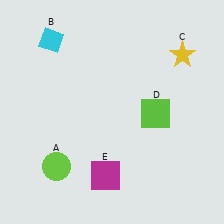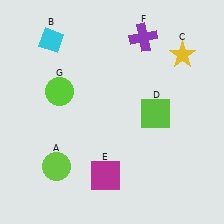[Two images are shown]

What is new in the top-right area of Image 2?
A purple cross (F) was added in the top-right area of Image 2.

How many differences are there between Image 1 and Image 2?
There are 2 differences between the two images.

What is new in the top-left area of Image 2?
A lime circle (G) was added in the top-left area of Image 2.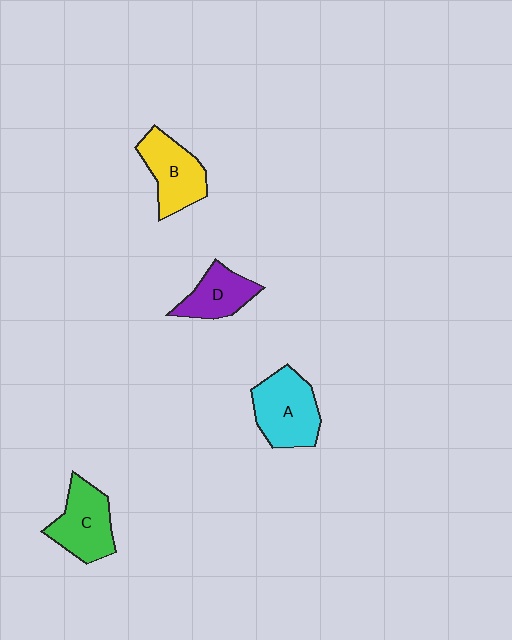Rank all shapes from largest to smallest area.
From largest to smallest: A (cyan), C (green), B (yellow), D (purple).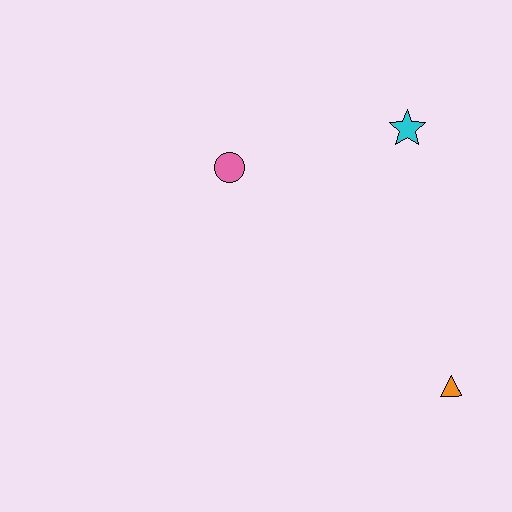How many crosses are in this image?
There are no crosses.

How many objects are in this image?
There are 3 objects.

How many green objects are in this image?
There are no green objects.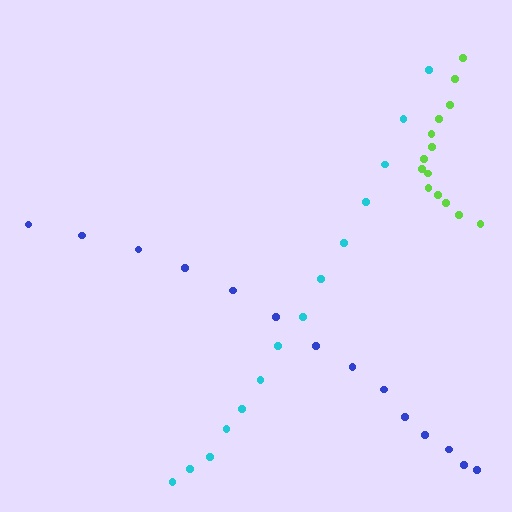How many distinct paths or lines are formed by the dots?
There are 3 distinct paths.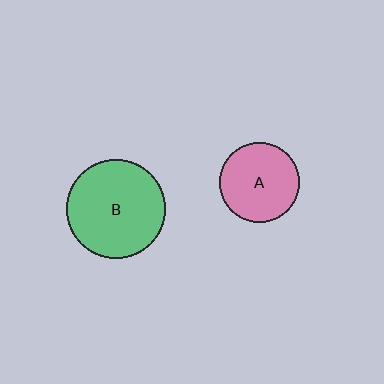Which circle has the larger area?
Circle B (green).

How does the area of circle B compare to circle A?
Approximately 1.5 times.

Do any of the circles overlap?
No, none of the circles overlap.